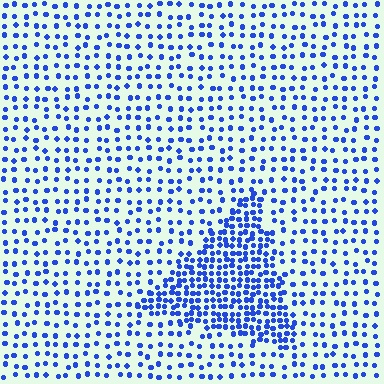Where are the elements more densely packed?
The elements are more densely packed inside the triangle boundary.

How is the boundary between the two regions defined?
The boundary is defined by a change in element density (approximately 2.3x ratio). All elements are the same color, size, and shape.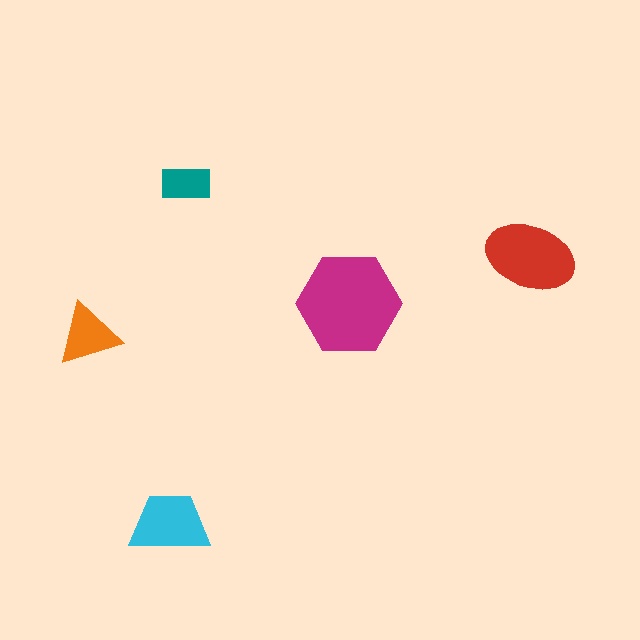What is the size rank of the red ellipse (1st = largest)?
2nd.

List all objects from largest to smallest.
The magenta hexagon, the red ellipse, the cyan trapezoid, the orange triangle, the teal rectangle.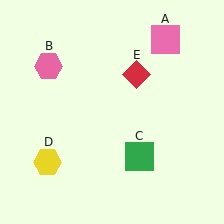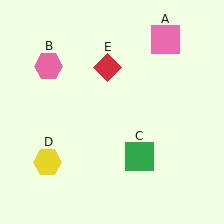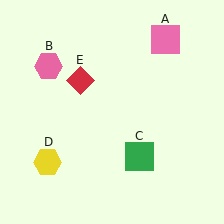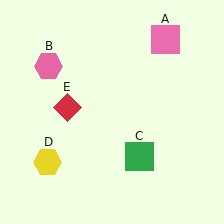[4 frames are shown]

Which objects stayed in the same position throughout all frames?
Pink square (object A) and pink hexagon (object B) and green square (object C) and yellow hexagon (object D) remained stationary.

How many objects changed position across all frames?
1 object changed position: red diamond (object E).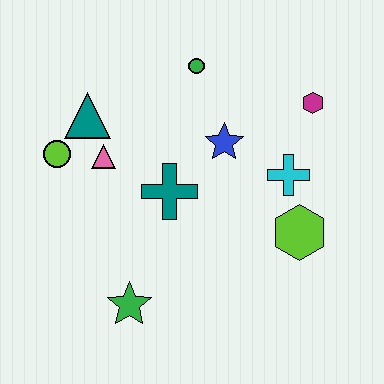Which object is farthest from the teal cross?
The magenta hexagon is farthest from the teal cross.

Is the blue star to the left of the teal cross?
No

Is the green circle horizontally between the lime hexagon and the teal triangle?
Yes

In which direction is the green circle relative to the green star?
The green circle is above the green star.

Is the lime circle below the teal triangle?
Yes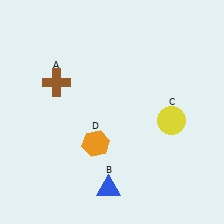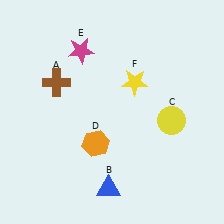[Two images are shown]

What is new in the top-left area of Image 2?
A magenta star (E) was added in the top-left area of Image 2.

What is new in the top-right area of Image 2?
A yellow star (F) was added in the top-right area of Image 2.